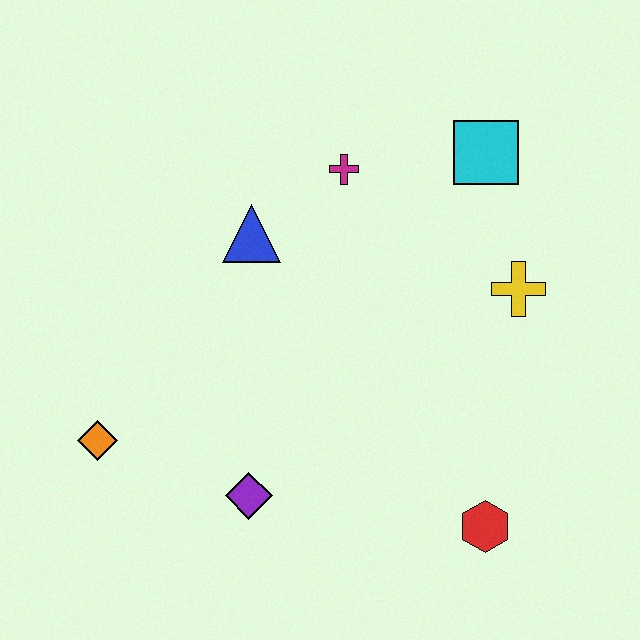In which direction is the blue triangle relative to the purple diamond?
The blue triangle is above the purple diamond.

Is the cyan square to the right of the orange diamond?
Yes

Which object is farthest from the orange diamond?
The cyan square is farthest from the orange diamond.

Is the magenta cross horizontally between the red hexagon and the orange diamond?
Yes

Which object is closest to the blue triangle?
The magenta cross is closest to the blue triangle.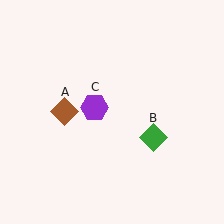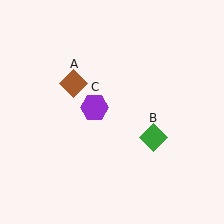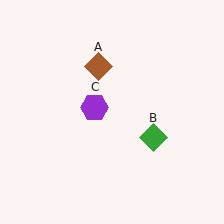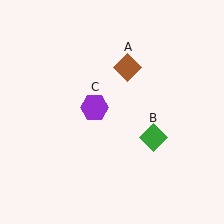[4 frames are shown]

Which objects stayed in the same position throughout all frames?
Green diamond (object B) and purple hexagon (object C) remained stationary.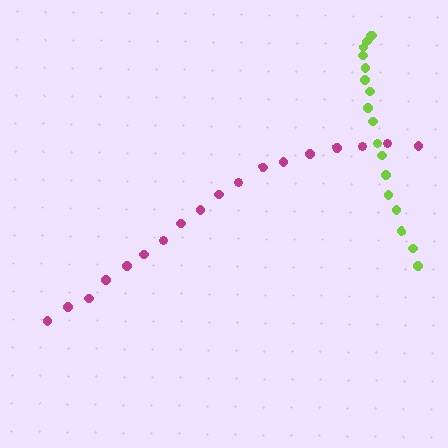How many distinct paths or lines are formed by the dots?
There are 2 distinct paths.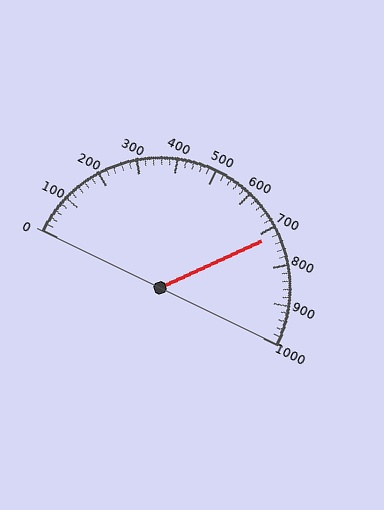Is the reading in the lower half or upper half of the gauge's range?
The reading is in the upper half of the range (0 to 1000).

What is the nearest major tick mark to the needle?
The nearest major tick mark is 700.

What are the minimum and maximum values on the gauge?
The gauge ranges from 0 to 1000.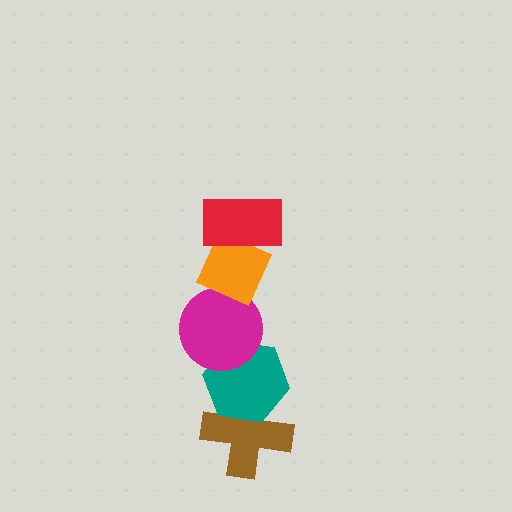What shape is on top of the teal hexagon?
The magenta circle is on top of the teal hexagon.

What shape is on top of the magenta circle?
The orange diamond is on top of the magenta circle.